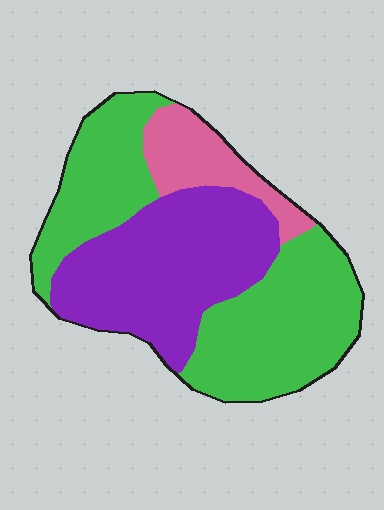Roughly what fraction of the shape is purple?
Purple takes up about three eighths (3/8) of the shape.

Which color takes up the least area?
Pink, at roughly 15%.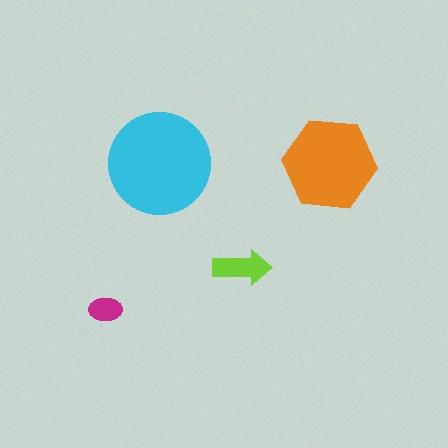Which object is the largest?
The cyan circle.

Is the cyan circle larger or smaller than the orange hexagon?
Larger.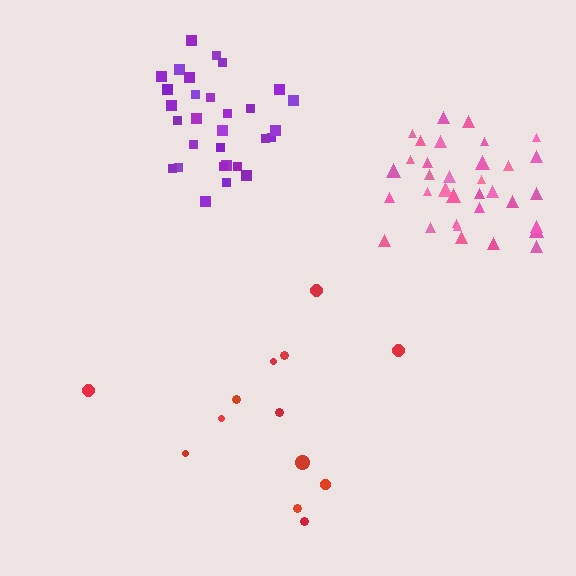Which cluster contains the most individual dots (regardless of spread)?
Pink (34).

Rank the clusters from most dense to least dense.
pink, purple, red.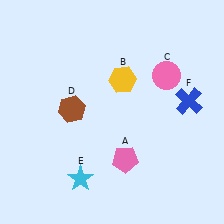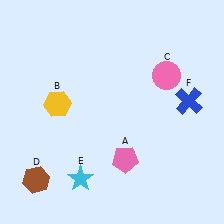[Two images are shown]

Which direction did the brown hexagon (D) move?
The brown hexagon (D) moved down.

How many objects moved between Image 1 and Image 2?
2 objects moved between the two images.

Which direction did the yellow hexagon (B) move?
The yellow hexagon (B) moved left.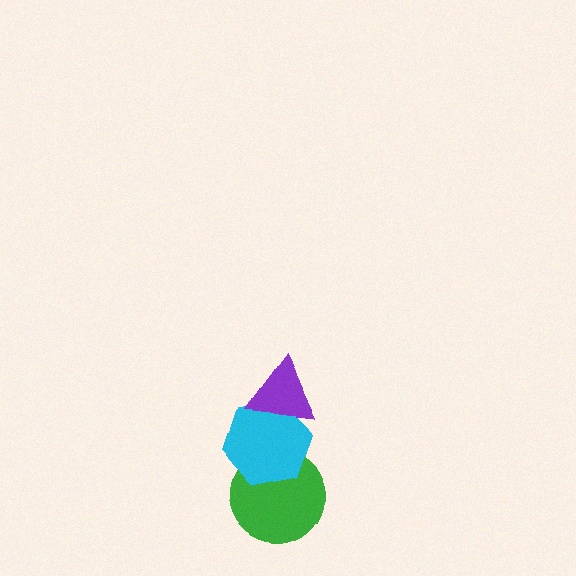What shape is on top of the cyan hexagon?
The purple triangle is on top of the cyan hexagon.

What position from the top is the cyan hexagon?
The cyan hexagon is 2nd from the top.